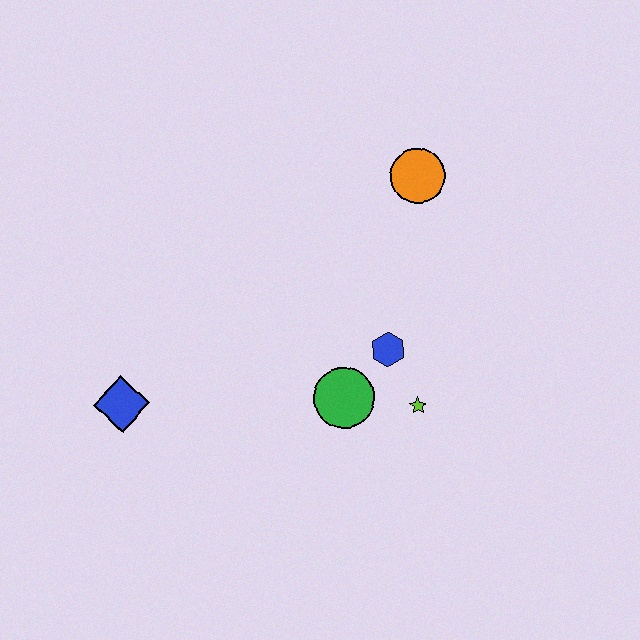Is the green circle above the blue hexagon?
No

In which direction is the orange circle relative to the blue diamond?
The orange circle is to the right of the blue diamond.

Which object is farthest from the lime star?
The blue diamond is farthest from the lime star.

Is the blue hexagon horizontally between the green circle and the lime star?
Yes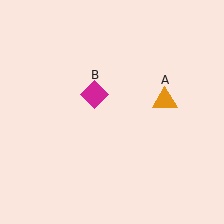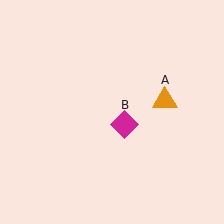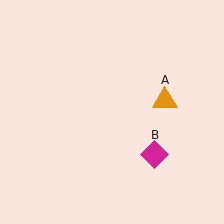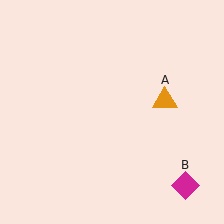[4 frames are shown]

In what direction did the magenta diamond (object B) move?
The magenta diamond (object B) moved down and to the right.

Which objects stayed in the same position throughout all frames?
Orange triangle (object A) remained stationary.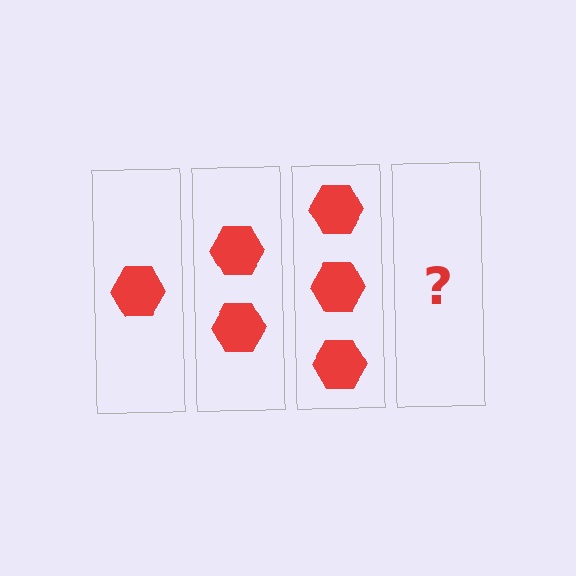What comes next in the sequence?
The next element should be 4 hexagons.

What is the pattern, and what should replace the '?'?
The pattern is that each step adds one more hexagon. The '?' should be 4 hexagons.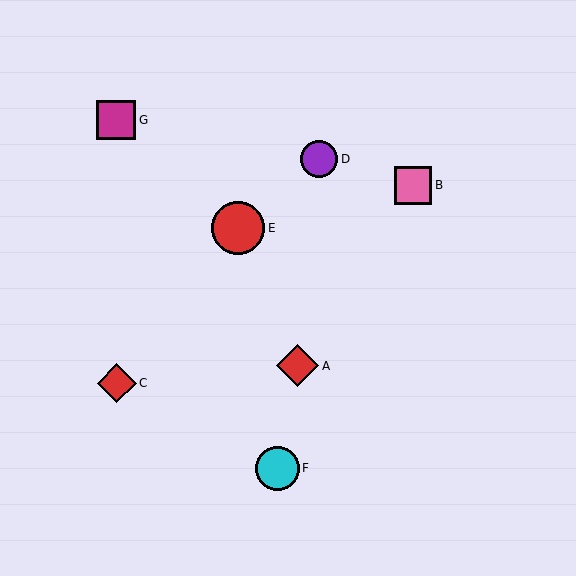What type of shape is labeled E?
Shape E is a red circle.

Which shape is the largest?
The red circle (labeled E) is the largest.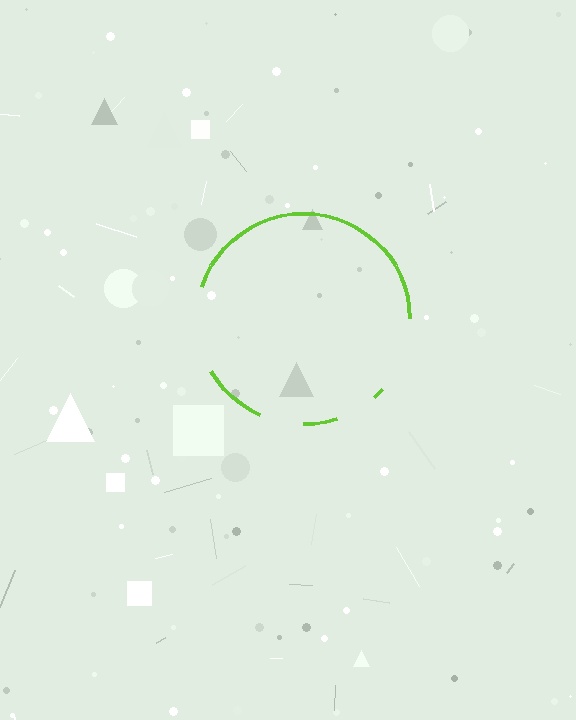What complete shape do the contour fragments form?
The contour fragments form a circle.